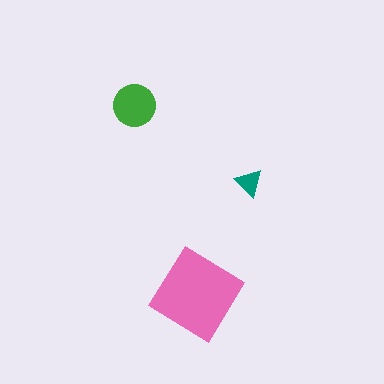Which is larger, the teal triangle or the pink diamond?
The pink diamond.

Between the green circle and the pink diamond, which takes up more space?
The pink diamond.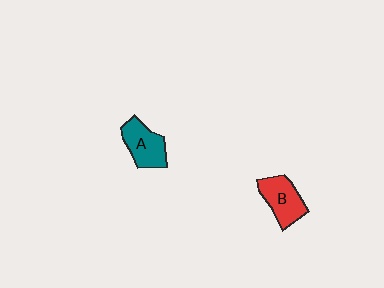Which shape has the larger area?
Shape B (red).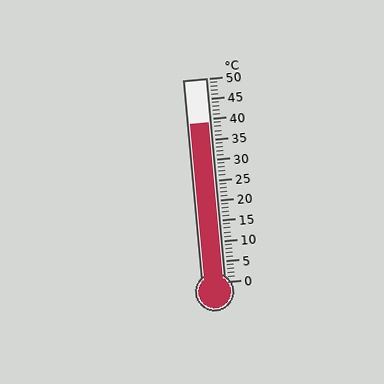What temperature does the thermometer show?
The thermometer shows approximately 39°C.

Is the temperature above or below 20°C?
The temperature is above 20°C.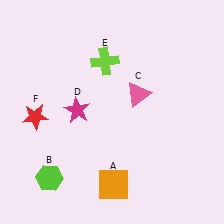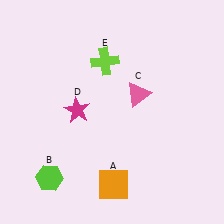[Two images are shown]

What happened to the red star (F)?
The red star (F) was removed in Image 2. It was in the bottom-left area of Image 1.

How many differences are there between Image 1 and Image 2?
There is 1 difference between the two images.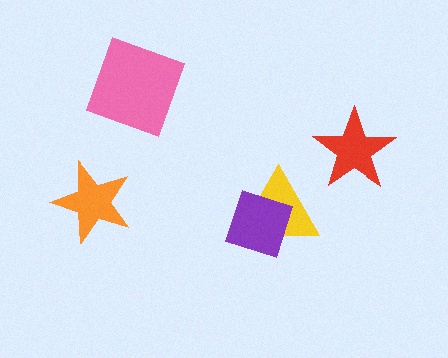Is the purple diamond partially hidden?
No, no other shape covers it.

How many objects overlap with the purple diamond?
1 object overlaps with the purple diamond.